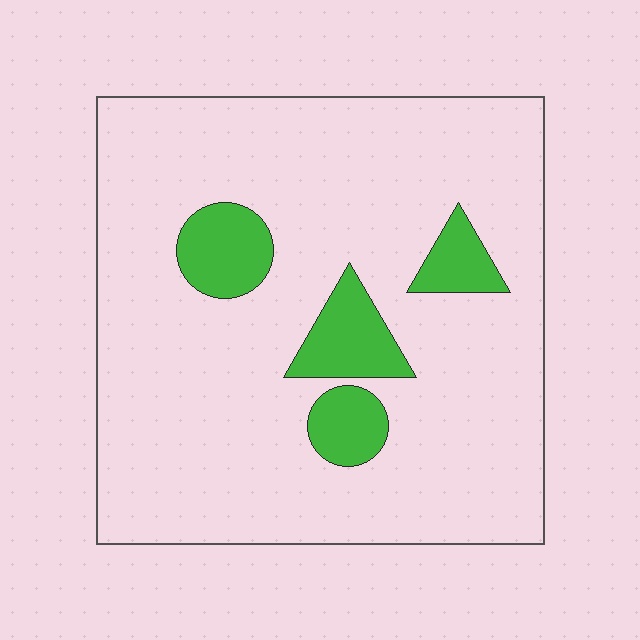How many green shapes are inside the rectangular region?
4.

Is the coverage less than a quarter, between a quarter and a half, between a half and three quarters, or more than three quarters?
Less than a quarter.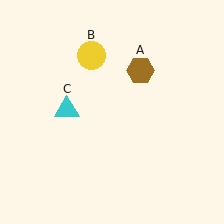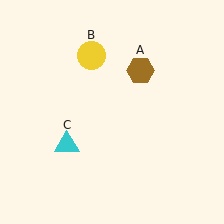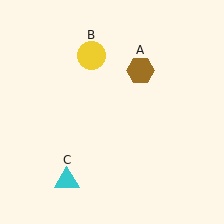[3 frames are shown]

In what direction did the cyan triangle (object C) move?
The cyan triangle (object C) moved down.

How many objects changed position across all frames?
1 object changed position: cyan triangle (object C).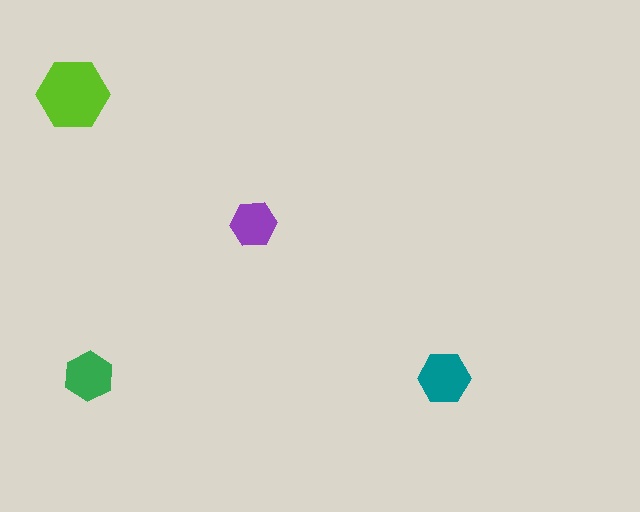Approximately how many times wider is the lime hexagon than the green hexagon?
About 1.5 times wider.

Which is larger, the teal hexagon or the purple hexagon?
The teal one.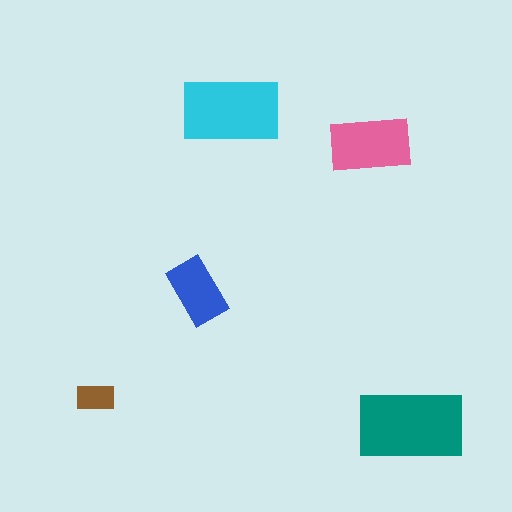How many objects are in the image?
There are 5 objects in the image.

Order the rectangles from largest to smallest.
the teal one, the cyan one, the pink one, the blue one, the brown one.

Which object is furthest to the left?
The brown rectangle is leftmost.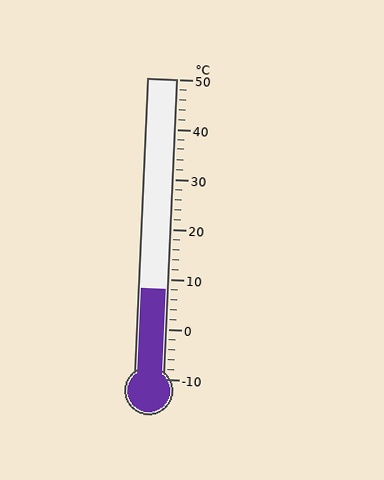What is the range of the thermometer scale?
The thermometer scale ranges from -10°C to 50°C.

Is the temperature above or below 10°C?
The temperature is below 10°C.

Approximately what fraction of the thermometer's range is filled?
The thermometer is filled to approximately 30% of its range.